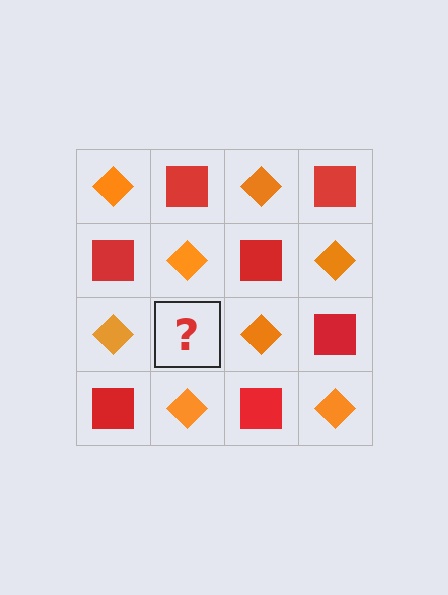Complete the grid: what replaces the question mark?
The question mark should be replaced with a red square.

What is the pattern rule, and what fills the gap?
The rule is that it alternates orange diamond and red square in a checkerboard pattern. The gap should be filled with a red square.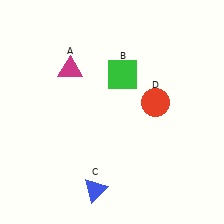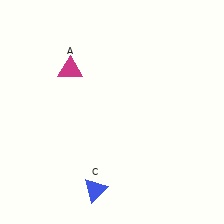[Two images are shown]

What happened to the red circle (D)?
The red circle (D) was removed in Image 2. It was in the top-right area of Image 1.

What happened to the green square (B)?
The green square (B) was removed in Image 2. It was in the top-right area of Image 1.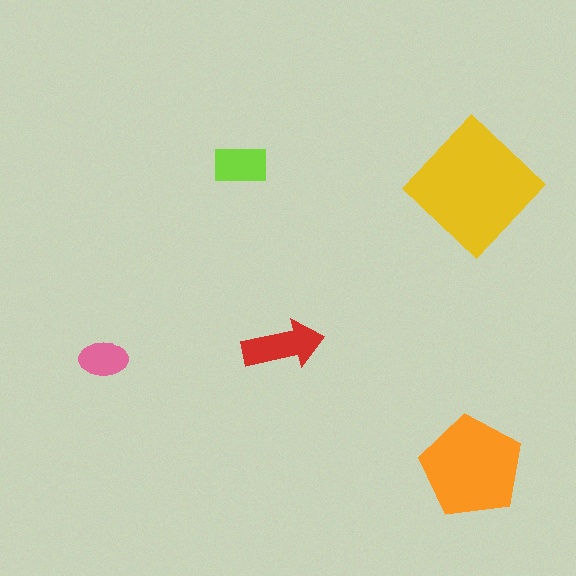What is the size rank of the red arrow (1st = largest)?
3rd.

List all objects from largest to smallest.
The yellow diamond, the orange pentagon, the red arrow, the lime rectangle, the pink ellipse.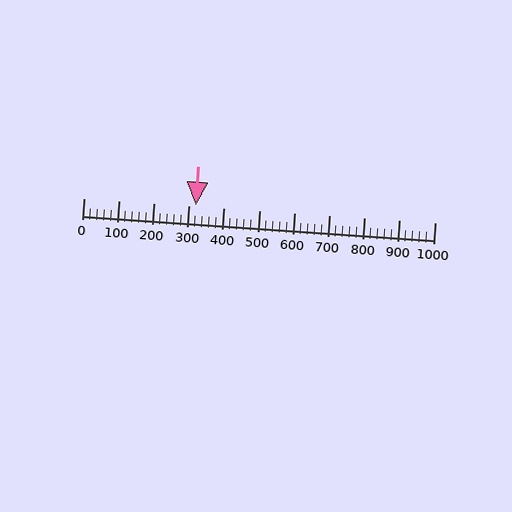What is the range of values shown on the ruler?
The ruler shows values from 0 to 1000.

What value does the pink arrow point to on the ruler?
The pink arrow points to approximately 320.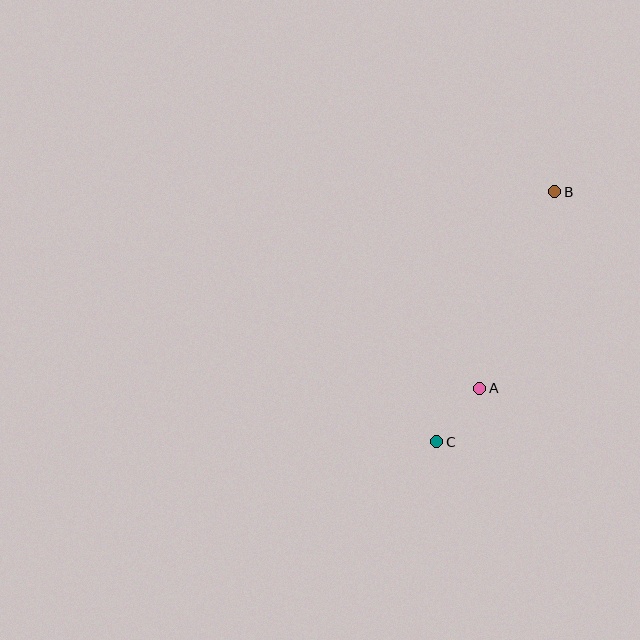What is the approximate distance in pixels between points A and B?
The distance between A and B is approximately 210 pixels.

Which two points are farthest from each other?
Points B and C are farthest from each other.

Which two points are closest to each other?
Points A and C are closest to each other.